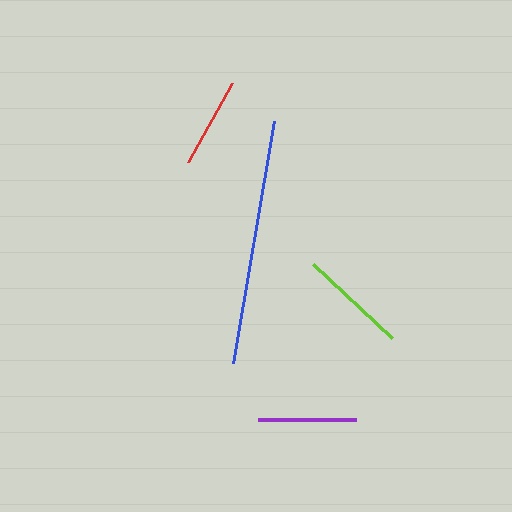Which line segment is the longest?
The blue line is the longest at approximately 245 pixels.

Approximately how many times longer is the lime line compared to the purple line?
The lime line is approximately 1.1 times the length of the purple line.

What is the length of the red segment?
The red segment is approximately 90 pixels long.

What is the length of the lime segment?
The lime segment is approximately 108 pixels long.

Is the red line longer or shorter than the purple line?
The purple line is longer than the red line.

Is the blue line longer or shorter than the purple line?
The blue line is longer than the purple line.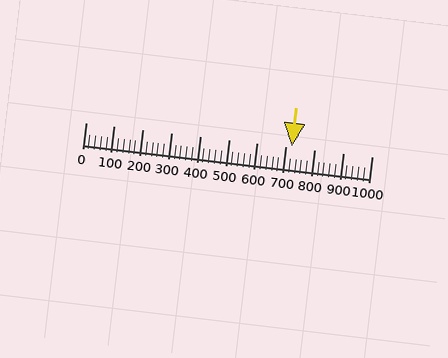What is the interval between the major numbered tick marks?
The major tick marks are spaced 100 units apart.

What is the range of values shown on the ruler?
The ruler shows values from 0 to 1000.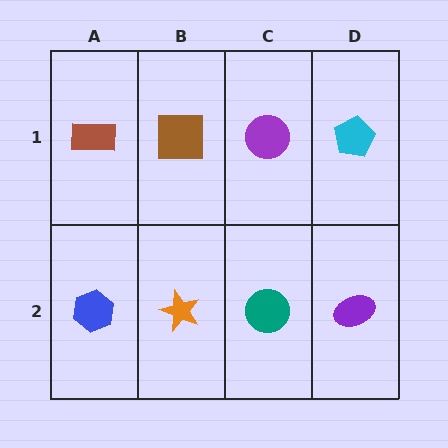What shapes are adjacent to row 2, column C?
A purple circle (row 1, column C), an orange star (row 2, column B), a purple ellipse (row 2, column D).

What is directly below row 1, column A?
A blue hexagon.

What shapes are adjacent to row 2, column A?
A brown rectangle (row 1, column A), an orange star (row 2, column B).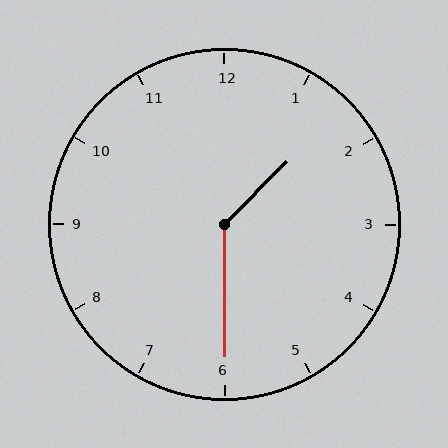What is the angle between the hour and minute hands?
Approximately 135 degrees.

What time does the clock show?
1:30.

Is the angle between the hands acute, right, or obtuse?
It is obtuse.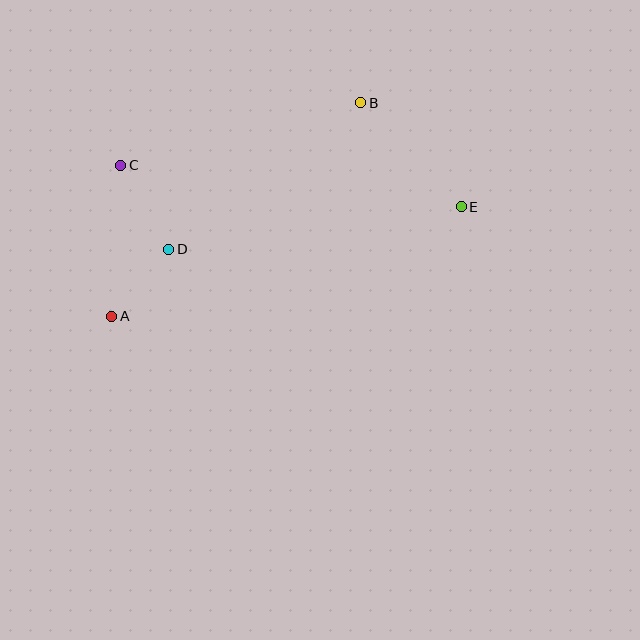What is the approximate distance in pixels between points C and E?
The distance between C and E is approximately 343 pixels.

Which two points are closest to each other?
Points A and D are closest to each other.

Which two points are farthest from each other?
Points A and E are farthest from each other.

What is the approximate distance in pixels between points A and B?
The distance between A and B is approximately 328 pixels.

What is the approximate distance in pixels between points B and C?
The distance between B and C is approximately 248 pixels.